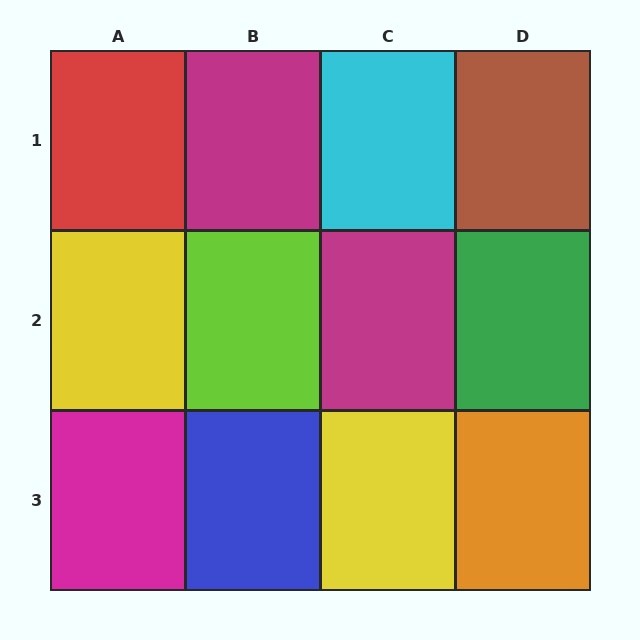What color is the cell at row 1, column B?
Magenta.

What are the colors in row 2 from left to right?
Yellow, lime, magenta, green.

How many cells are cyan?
1 cell is cyan.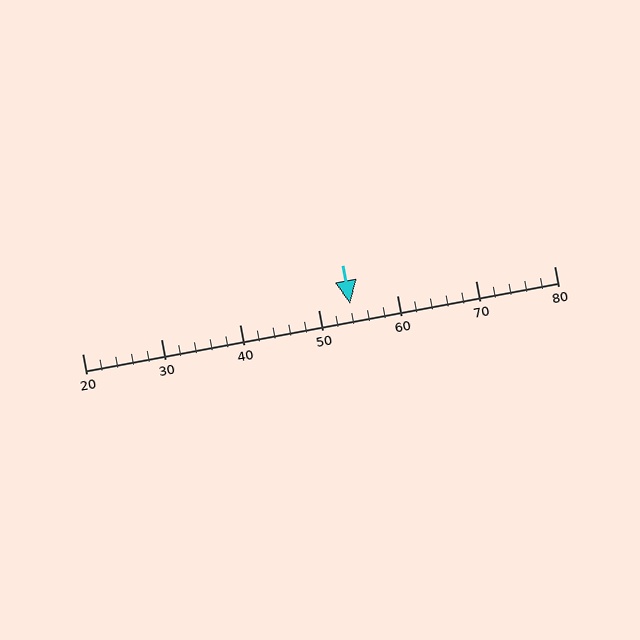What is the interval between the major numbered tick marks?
The major tick marks are spaced 10 units apart.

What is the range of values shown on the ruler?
The ruler shows values from 20 to 80.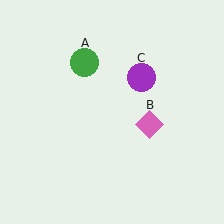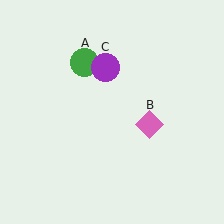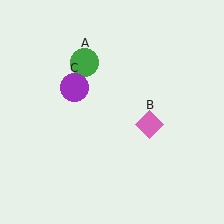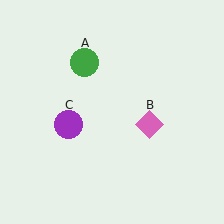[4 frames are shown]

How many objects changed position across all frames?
1 object changed position: purple circle (object C).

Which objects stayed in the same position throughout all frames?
Green circle (object A) and pink diamond (object B) remained stationary.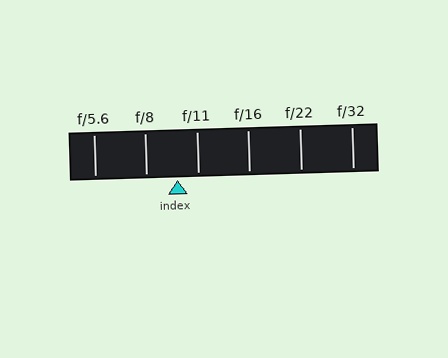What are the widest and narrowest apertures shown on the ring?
The widest aperture shown is f/5.6 and the narrowest is f/32.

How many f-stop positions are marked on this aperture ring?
There are 6 f-stop positions marked.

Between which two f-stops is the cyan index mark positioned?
The index mark is between f/8 and f/11.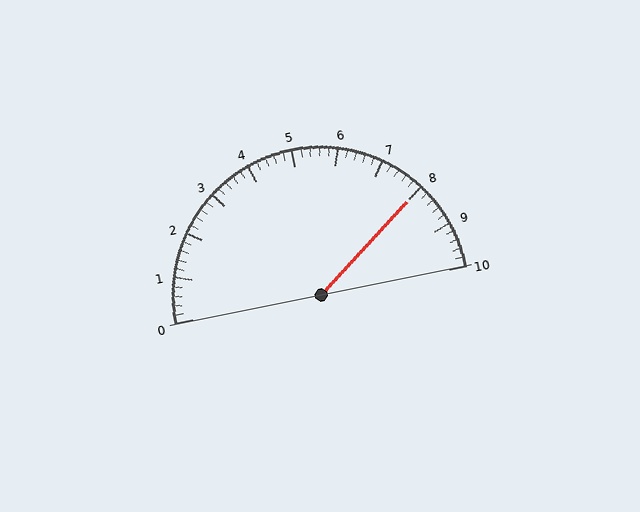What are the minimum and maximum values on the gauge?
The gauge ranges from 0 to 10.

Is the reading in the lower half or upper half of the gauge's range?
The reading is in the upper half of the range (0 to 10).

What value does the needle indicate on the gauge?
The needle indicates approximately 8.0.